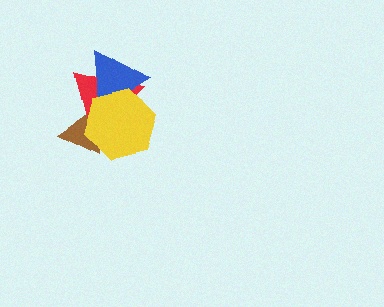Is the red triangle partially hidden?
Yes, it is partially covered by another shape.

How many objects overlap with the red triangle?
3 objects overlap with the red triangle.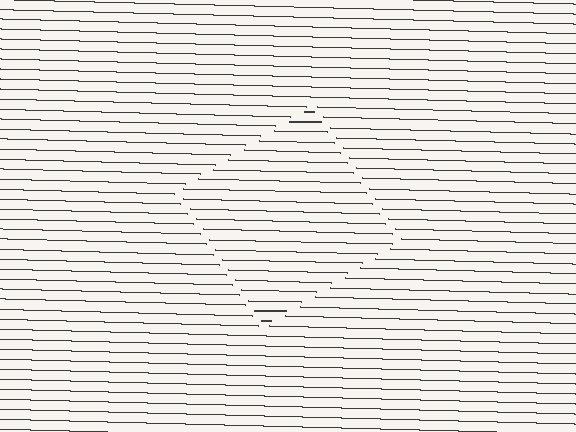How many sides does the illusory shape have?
4 sides — the line-ends trace a square.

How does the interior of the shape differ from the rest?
The interior of the shape contains the same grating, shifted by half a period — the contour is defined by the phase discontinuity where line-ends from the inner and outer gratings abut.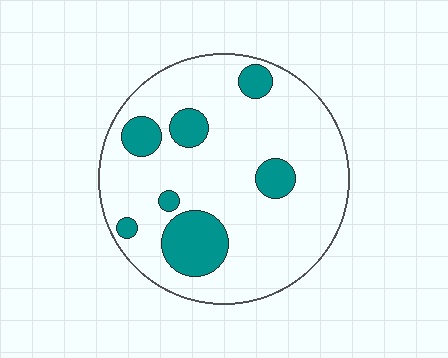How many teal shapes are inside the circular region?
7.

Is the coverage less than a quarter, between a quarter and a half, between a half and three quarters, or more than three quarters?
Less than a quarter.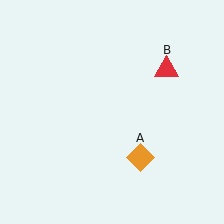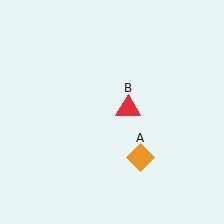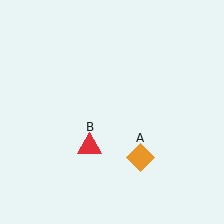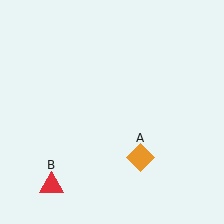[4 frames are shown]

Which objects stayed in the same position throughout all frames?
Orange diamond (object A) remained stationary.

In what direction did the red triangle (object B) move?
The red triangle (object B) moved down and to the left.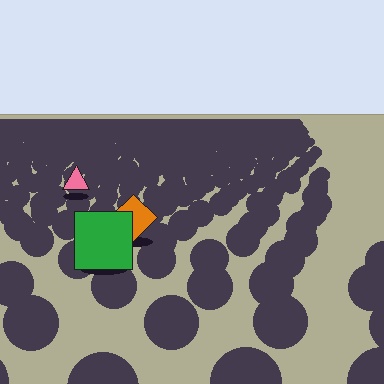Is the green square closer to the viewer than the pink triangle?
Yes. The green square is closer — you can tell from the texture gradient: the ground texture is coarser near it.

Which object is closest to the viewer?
The green square is closest. The texture marks near it are larger and more spread out.